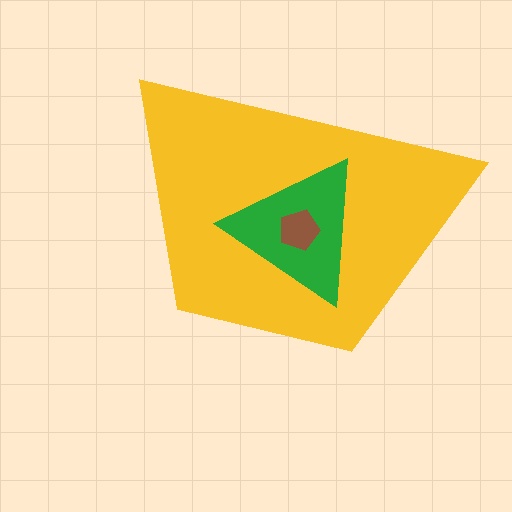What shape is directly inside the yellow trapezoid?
The green triangle.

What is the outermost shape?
The yellow trapezoid.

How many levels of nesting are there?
3.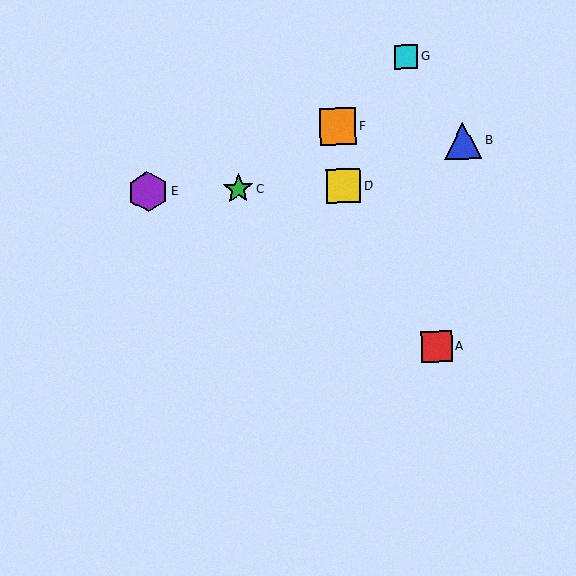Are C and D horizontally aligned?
Yes, both are at y≈189.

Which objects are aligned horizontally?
Objects C, D, E are aligned horizontally.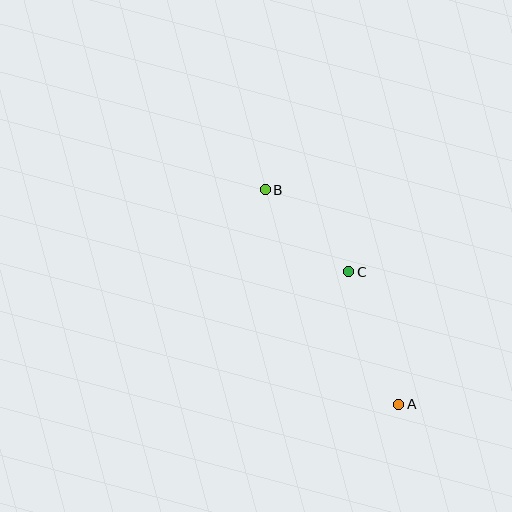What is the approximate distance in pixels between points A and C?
The distance between A and C is approximately 142 pixels.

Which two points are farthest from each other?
Points A and B are farthest from each other.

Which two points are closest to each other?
Points B and C are closest to each other.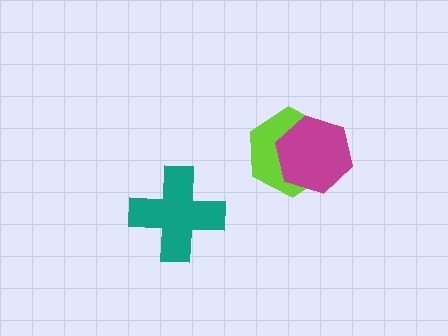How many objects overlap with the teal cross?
0 objects overlap with the teal cross.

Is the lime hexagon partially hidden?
Yes, it is partially covered by another shape.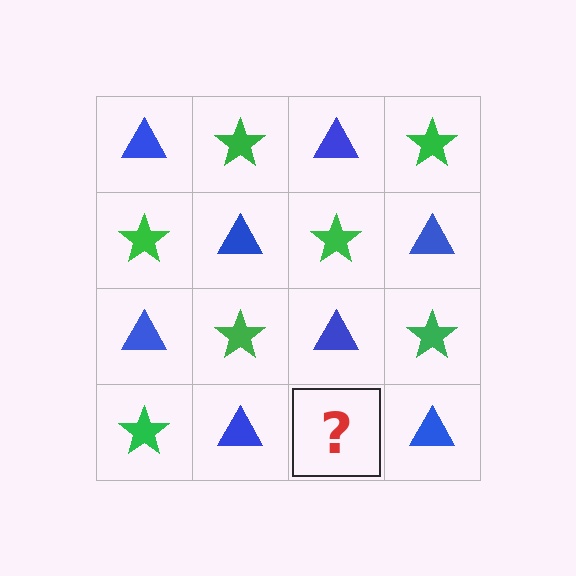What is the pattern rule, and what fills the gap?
The rule is that it alternates blue triangle and green star in a checkerboard pattern. The gap should be filled with a green star.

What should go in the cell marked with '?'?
The missing cell should contain a green star.